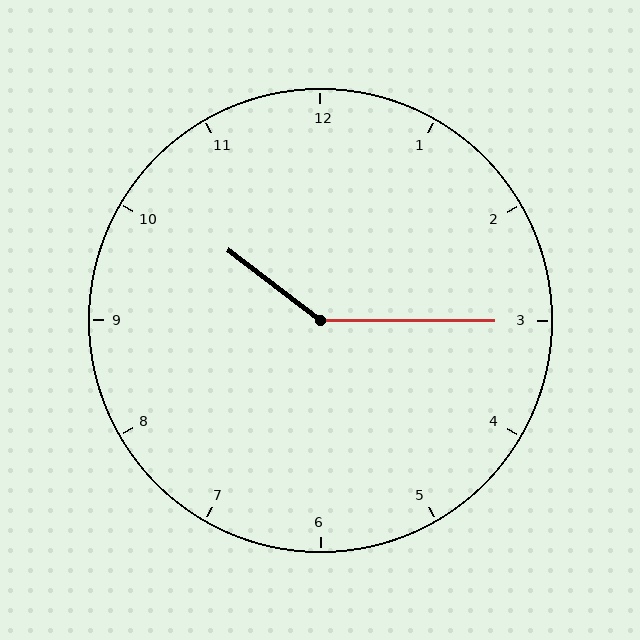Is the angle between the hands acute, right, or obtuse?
It is obtuse.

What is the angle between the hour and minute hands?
Approximately 142 degrees.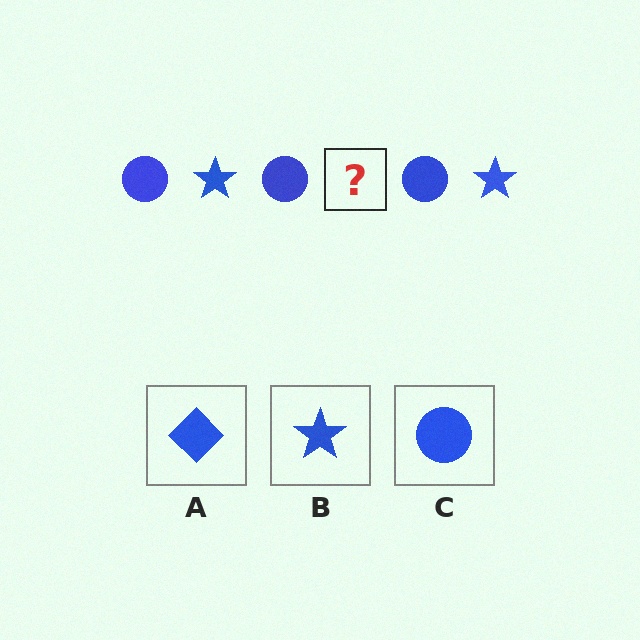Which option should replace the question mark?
Option B.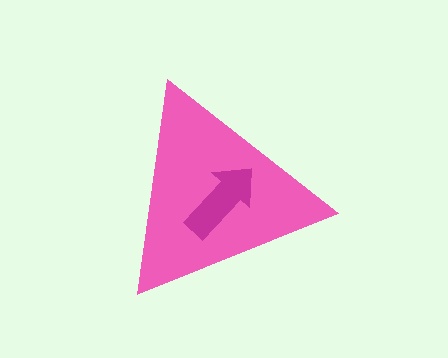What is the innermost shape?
The magenta arrow.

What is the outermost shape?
The pink triangle.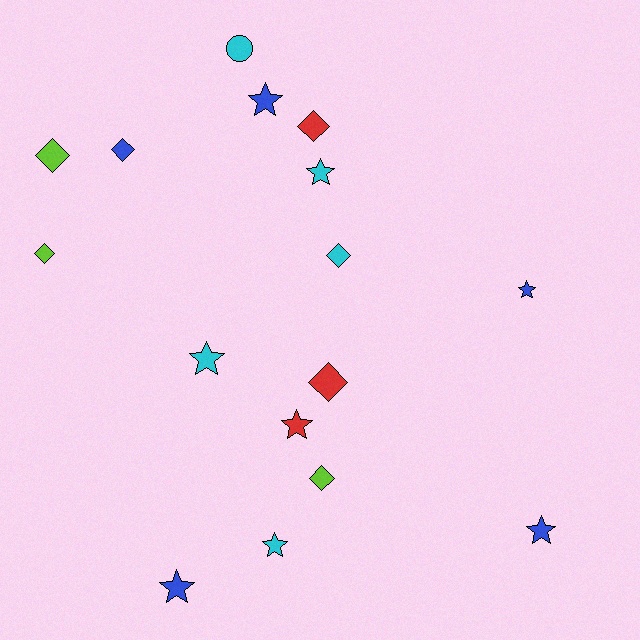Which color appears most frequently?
Blue, with 5 objects.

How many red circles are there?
There are no red circles.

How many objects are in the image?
There are 16 objects.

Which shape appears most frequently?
Star, with 8 objects.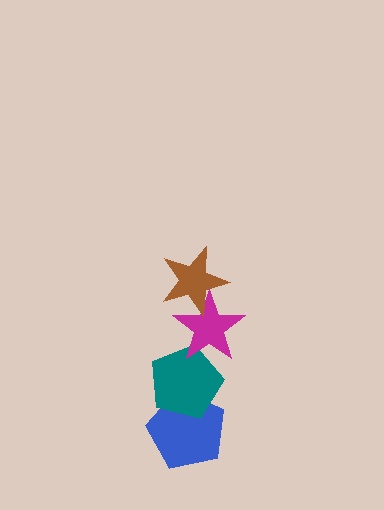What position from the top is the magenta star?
The magenta star is 2nd from the top.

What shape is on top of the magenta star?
The brown star is on top of the magenta star.